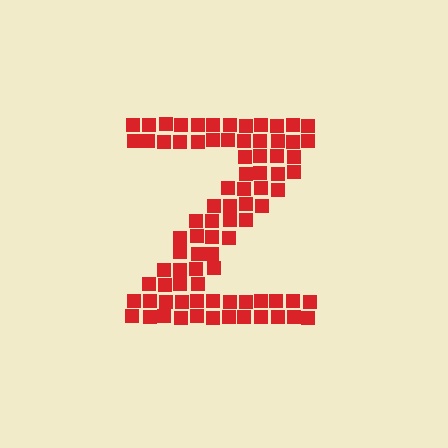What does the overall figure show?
The overall figure shows the letter Z.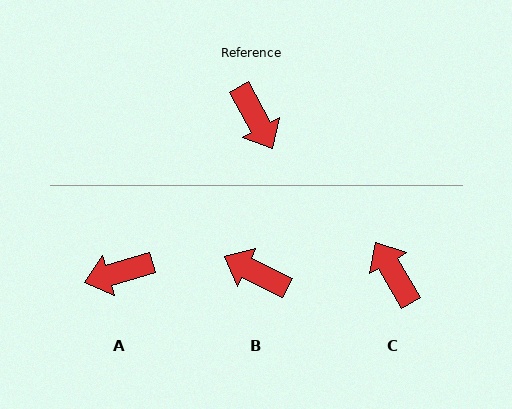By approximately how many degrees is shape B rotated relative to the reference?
Approximately 145 degrees clockwise.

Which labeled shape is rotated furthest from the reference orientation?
C, about 178 degrees away.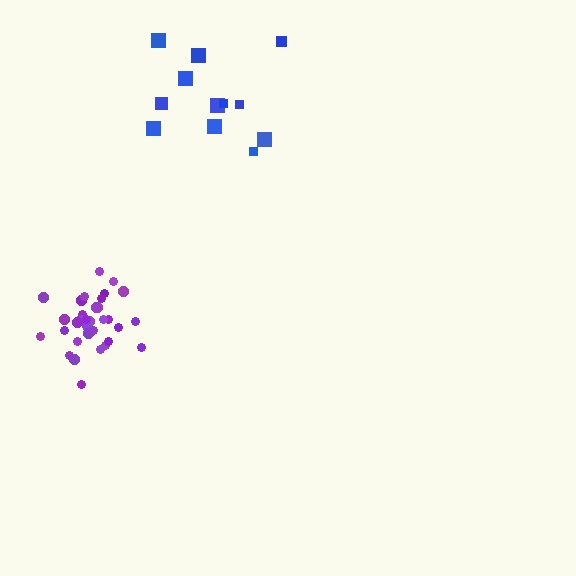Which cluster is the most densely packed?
Purple.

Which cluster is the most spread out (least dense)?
Blue.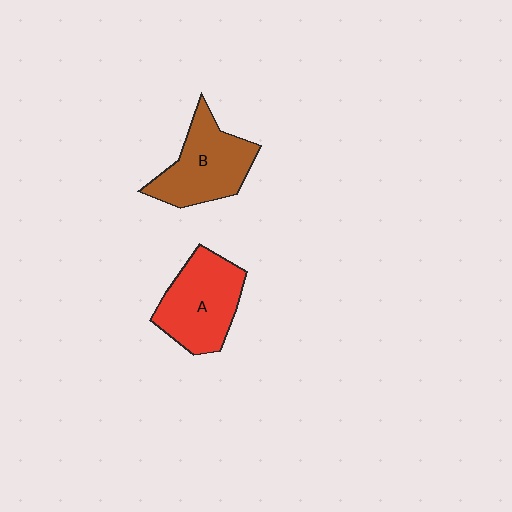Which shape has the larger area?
Shape A (red).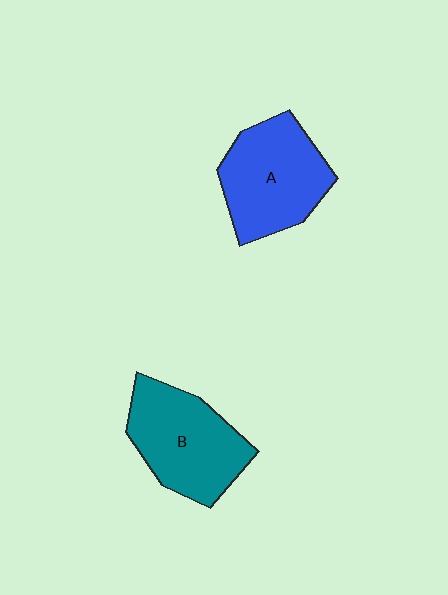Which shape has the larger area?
Shape A (blue).